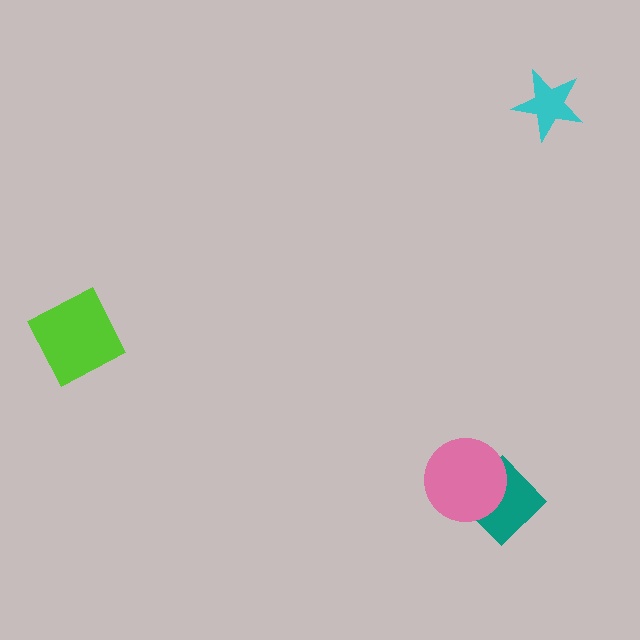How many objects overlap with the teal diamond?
1 object overlaps with the teal diamond.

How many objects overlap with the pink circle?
1 object overlaps with the pink circle.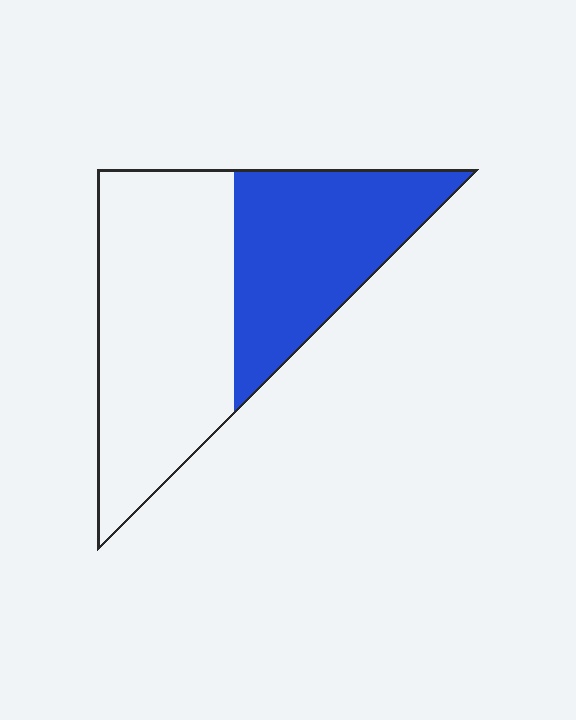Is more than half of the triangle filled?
No.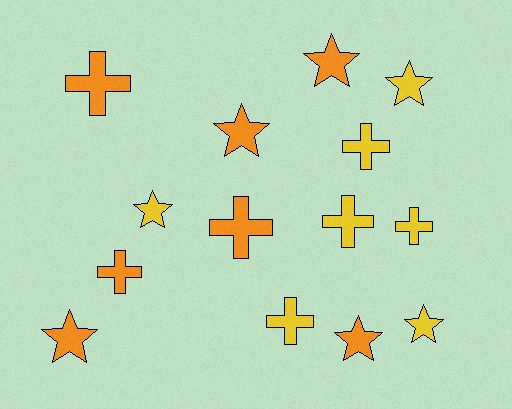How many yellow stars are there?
There are 3 yellow stars.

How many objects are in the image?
There are 14 objects.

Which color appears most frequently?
Orange, with 7 objects.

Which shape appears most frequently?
Star, with 7 objects.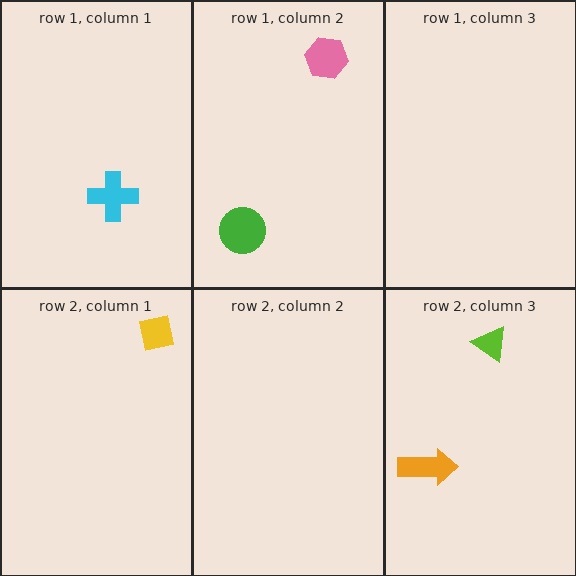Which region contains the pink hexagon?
The row 1, column 2 region.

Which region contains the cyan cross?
The row 1, column 1 region.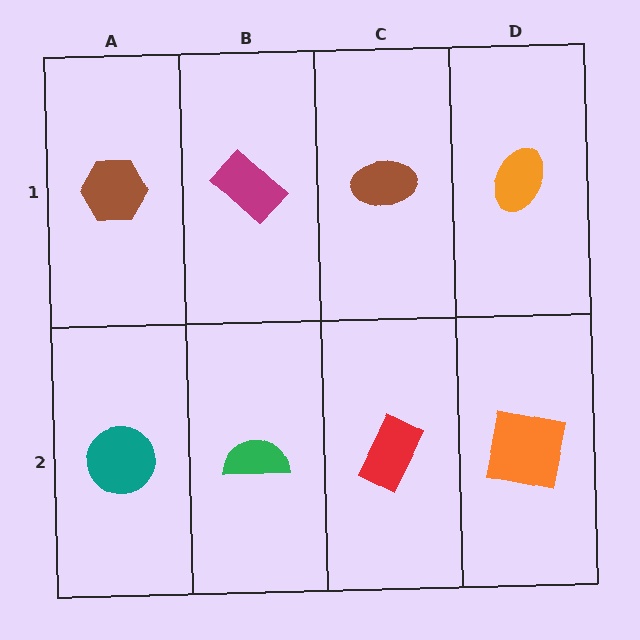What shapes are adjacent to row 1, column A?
A teal circle (row 2, column A), a magenta rectangle (row 1, column B).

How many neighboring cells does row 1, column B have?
3.